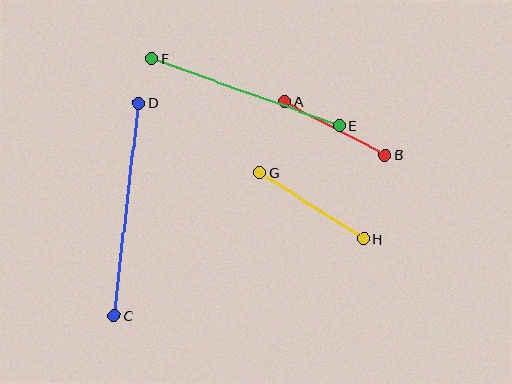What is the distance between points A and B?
The distance is approximately 113 pixels.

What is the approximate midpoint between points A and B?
The midpoint is at approximately (335, 128) pixels.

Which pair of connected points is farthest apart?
Points C and D are farthest apart.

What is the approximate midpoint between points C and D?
The midpoint is at approximately (127, 210) pixels.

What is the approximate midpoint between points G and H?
The midpoint is at approximately (312, 206) pixels.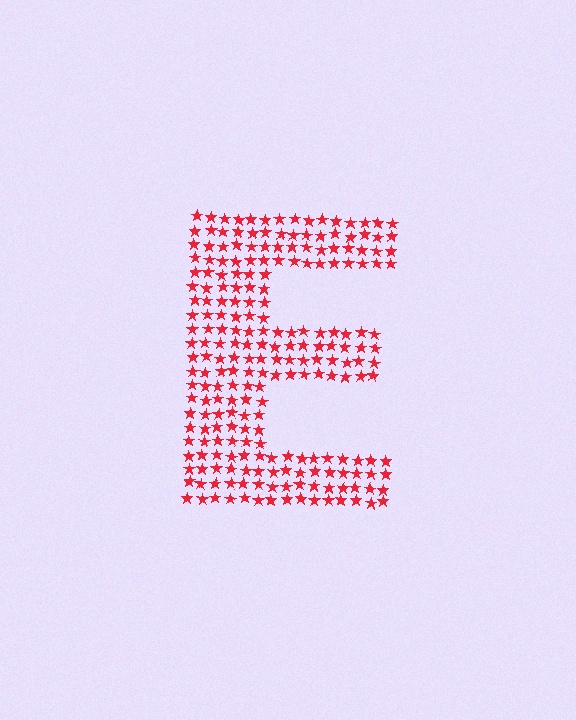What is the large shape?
The large shape is the letter E.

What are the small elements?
The small elements are stars.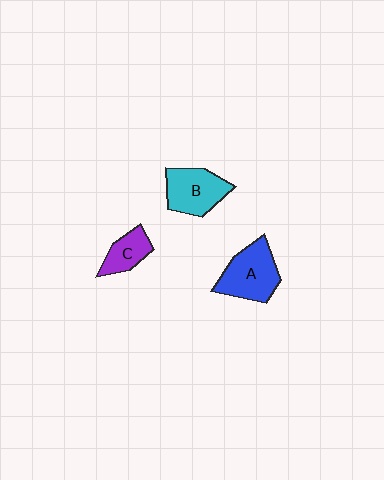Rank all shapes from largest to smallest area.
From largest to smallest: A (blue), B (cyan), C (purple).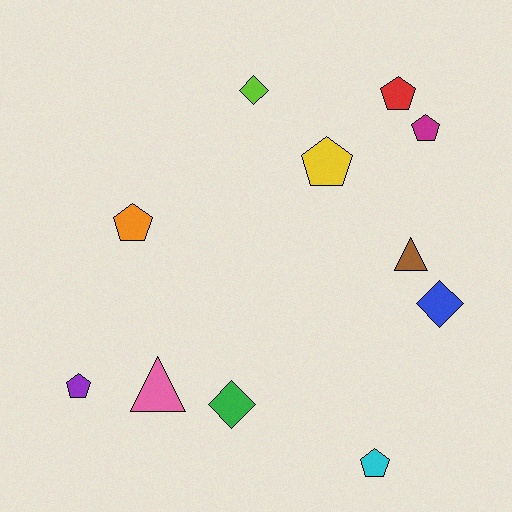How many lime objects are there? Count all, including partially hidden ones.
There is 1 lime object.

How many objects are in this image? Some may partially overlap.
There are 11 objects.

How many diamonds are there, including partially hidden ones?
There are 3 diamonds.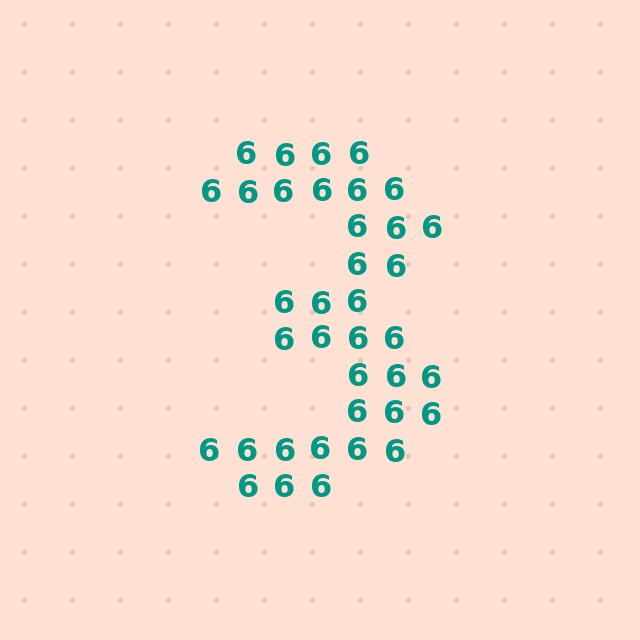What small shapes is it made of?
It is made of small digit 6's.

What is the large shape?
The large shape is the digit 3.